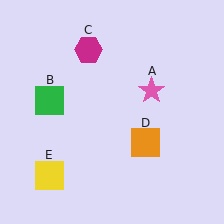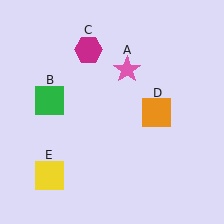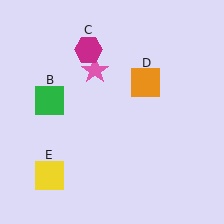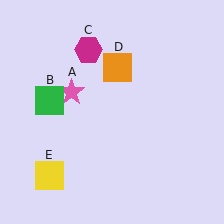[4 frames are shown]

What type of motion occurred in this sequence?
The pink star (object A), orange square (object D) rotated counterclockwise around the center of the scene.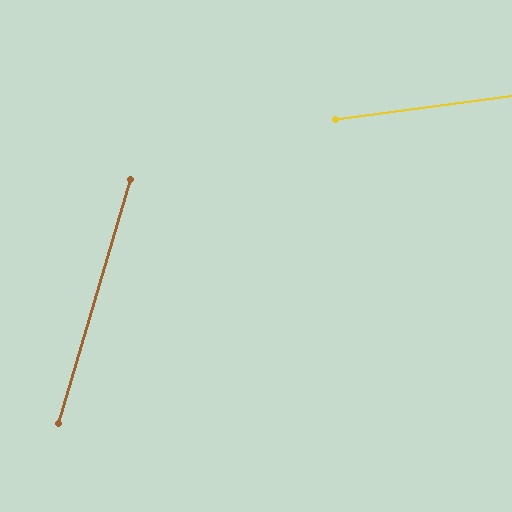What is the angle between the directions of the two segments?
Approximately 66 degrees.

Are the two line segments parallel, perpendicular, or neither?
Neither parallel nor perpendicular — they differ by about 66°.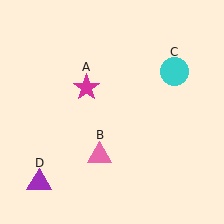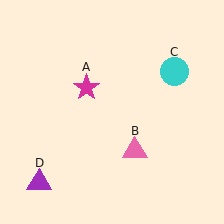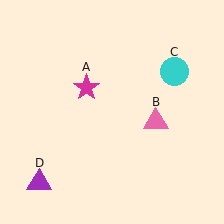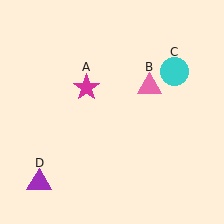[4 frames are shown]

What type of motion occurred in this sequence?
The pink triangle (object B) rotated counterclockwise around the center of the scene.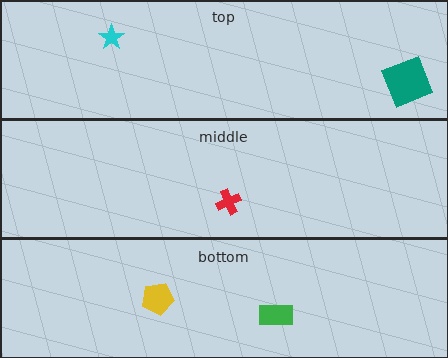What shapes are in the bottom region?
The yellow pentagon, the green rectangle.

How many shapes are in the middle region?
1.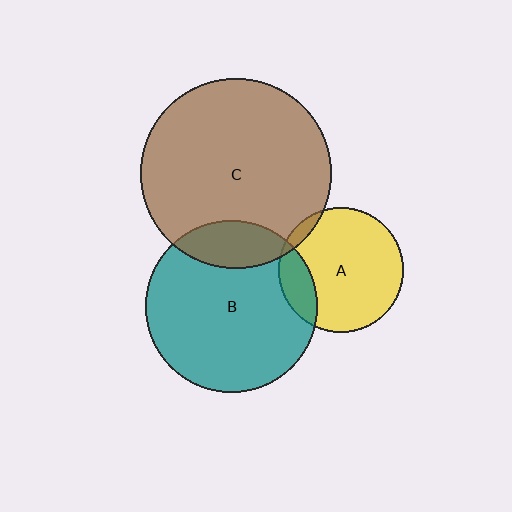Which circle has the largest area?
Circle C (brown).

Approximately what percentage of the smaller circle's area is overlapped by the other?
Approximately 5%.